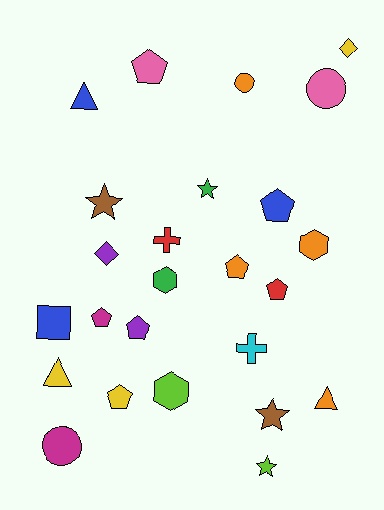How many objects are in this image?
There are 25 objects.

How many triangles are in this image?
There are 3 triangles.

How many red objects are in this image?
There are 2 red objects.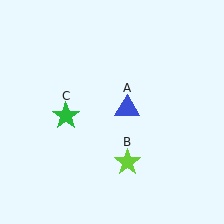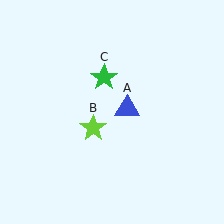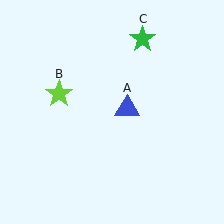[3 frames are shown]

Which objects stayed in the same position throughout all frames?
Blue triangle (object A) remained stationary.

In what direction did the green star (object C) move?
The green star (object C) moved up and to the right.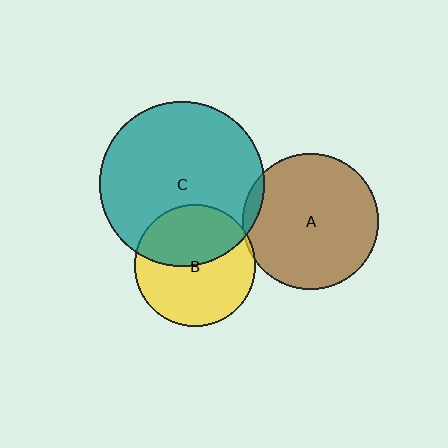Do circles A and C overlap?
Yes.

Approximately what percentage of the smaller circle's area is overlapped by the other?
Approximately 5%.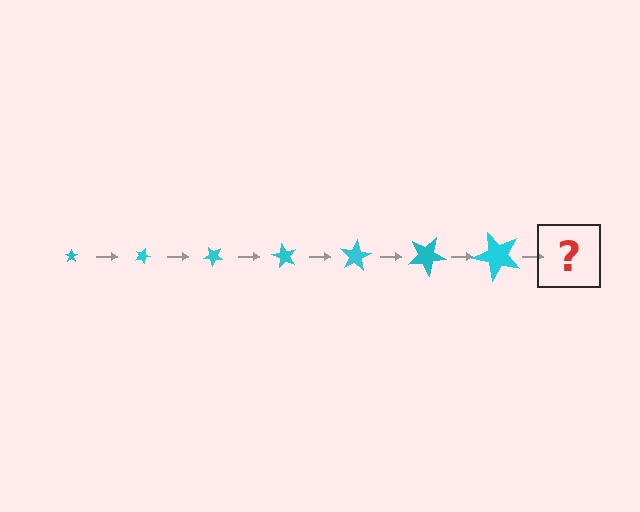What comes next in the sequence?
The next element should be a star, larger than the previous one and rotated 140 degrees from the start.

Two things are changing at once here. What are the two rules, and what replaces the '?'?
The two rules are that the star grows larger each step and it rotates 20 degrees each step. The '?' should be a star, larger than the previous one and rotated 140 degrees from the start.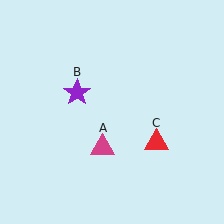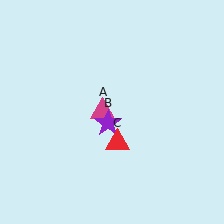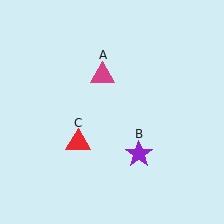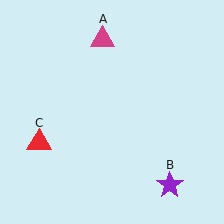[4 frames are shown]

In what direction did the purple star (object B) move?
The purple star (object B) moved down and to the right.